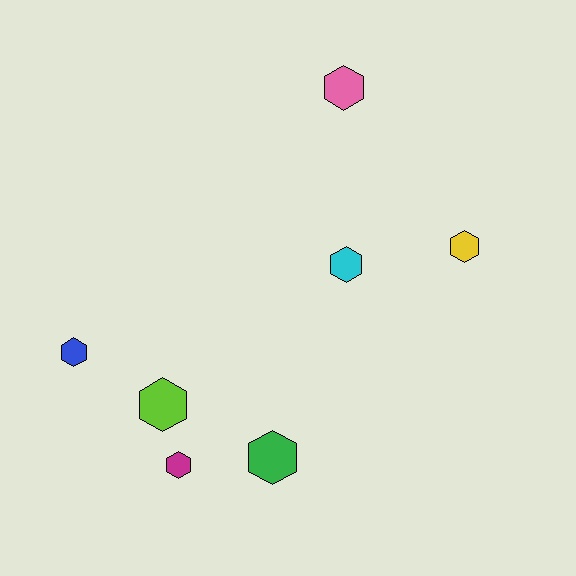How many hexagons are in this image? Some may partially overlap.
There are 7 hexagons.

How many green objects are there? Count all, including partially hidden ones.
There is 1 green object.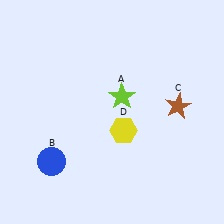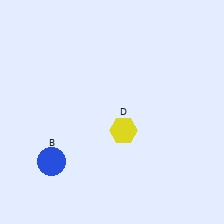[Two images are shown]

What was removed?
The lime star (A), the brown star (C) were removed in Image 2.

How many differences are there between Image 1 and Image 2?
There are 2 differences between the two images.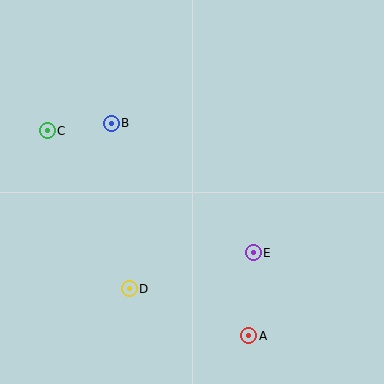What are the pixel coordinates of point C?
Point C is at (47, 131).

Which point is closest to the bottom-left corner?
Point D is closest to the bottom-left corner.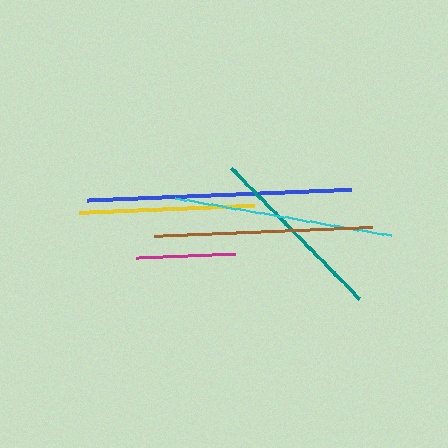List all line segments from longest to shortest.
From longest to shortest: blue, cyan, brown, teal, yellow, magenta.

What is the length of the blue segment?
The blue segment is approximately 264 pixels long.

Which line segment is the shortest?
The magenta line is the shortest at approximately 99 pixels.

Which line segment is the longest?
The blue line is the longest at approximately 264 pixels.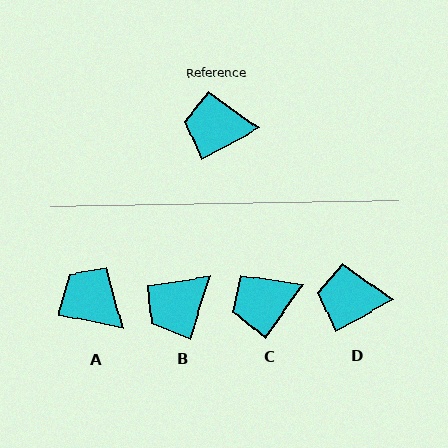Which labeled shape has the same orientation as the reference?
D.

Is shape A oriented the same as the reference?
No, it is off by about 39 degrees.